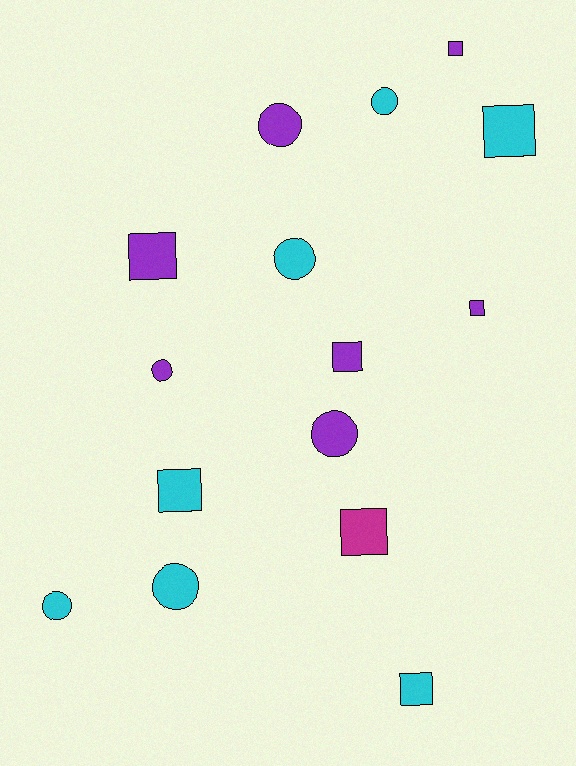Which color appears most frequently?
Purple, with 7 objects.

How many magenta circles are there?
There are no magenta circles.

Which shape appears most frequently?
Square, with 8 objects.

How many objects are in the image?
There are 15 objects.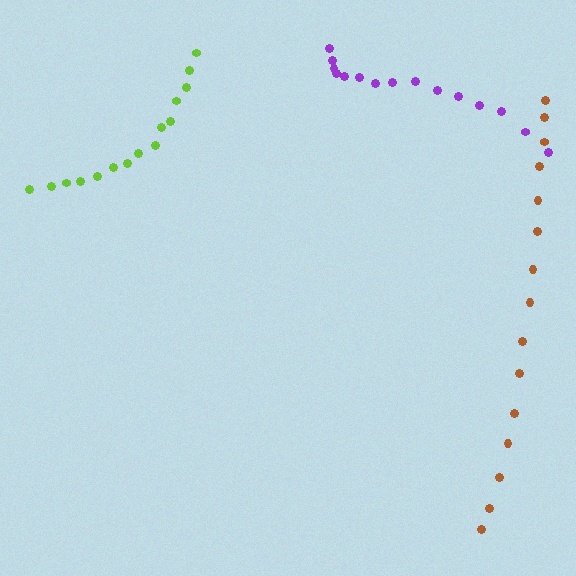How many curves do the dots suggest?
There are 3 distinct paths.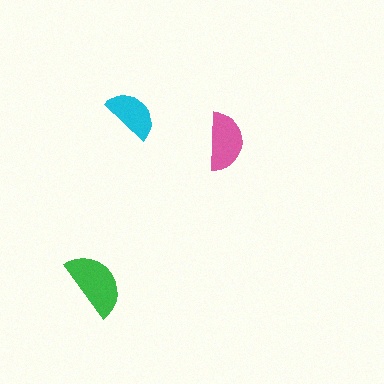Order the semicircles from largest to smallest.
the green one, the pink one, the cyan one.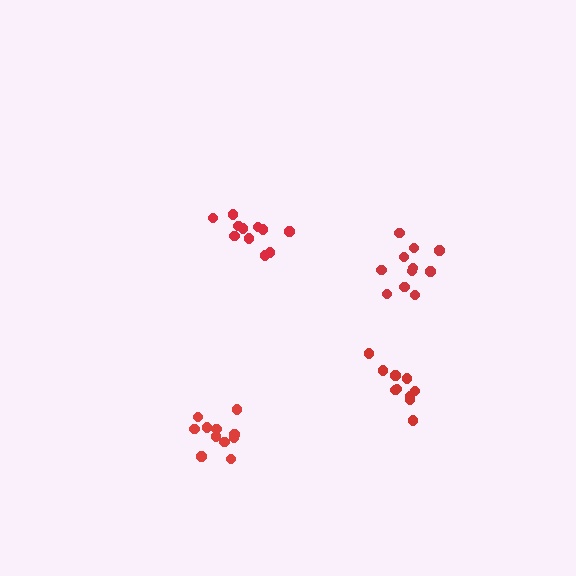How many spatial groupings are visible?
There are 4 spatial groupings.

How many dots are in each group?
Group 1: 10 dots, Group 2: 11 dots, Group 3: 11 dots, Group 4: 11 dots (43 total).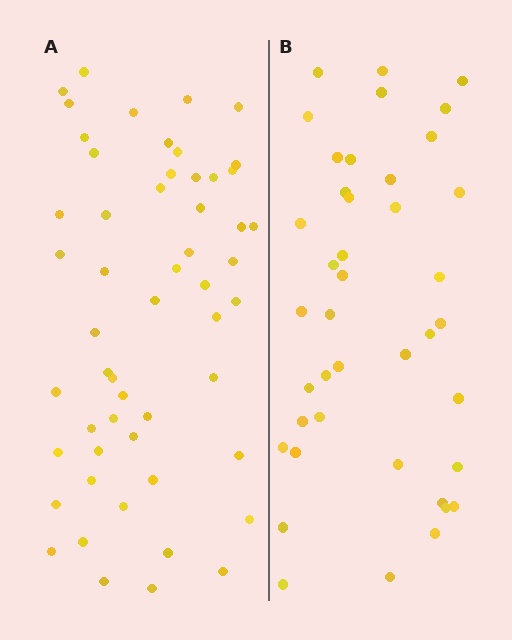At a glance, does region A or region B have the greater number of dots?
Region A (the left region) has more dots.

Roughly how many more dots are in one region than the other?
Region A has approximately 15 more dots than region B.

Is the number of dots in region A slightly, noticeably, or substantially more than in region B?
Region A has noticeably more, but not dramatically so. The ratio is roughly 1.3 to 1.